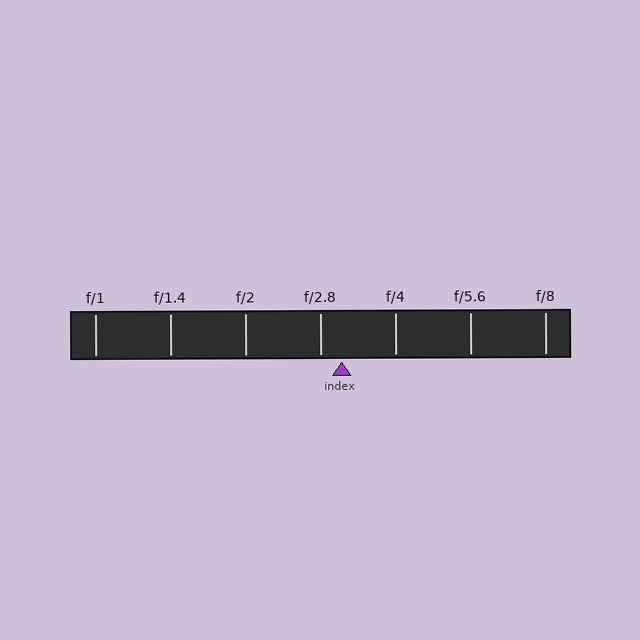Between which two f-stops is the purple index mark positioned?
The index mark is between f/2.8 and f/4.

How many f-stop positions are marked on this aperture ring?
There are 7 f-stop positions marked.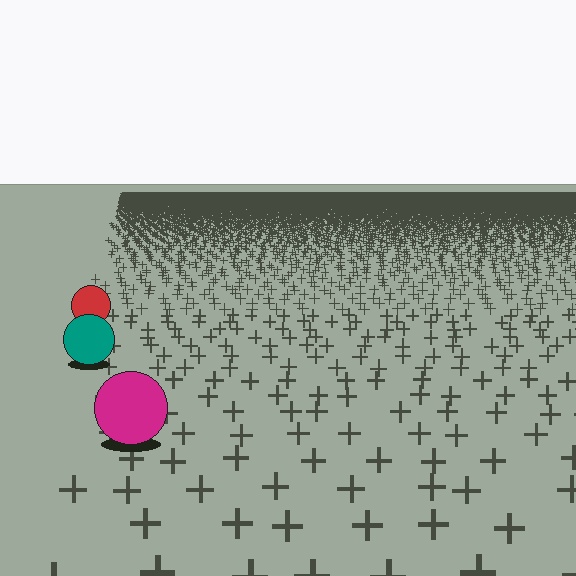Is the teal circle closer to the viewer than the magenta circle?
No. The magenta circle is closer — you can tell from the texture gradient: the ground texture is coarser near it.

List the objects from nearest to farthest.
From nearest to farthest: the magenta circle, the teal circle, the red circle.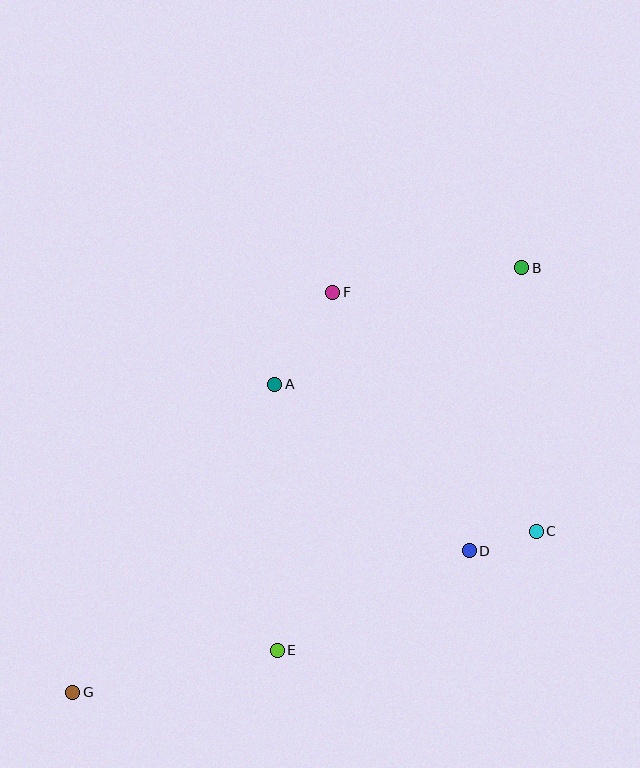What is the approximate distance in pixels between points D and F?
The distance between D and F is approximately 293 pixels.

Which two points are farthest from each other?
Points B and G are farthest from each other.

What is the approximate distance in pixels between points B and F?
The distance between B and F is approximately 191 pixels.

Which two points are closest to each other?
Points C and D are closest to each other.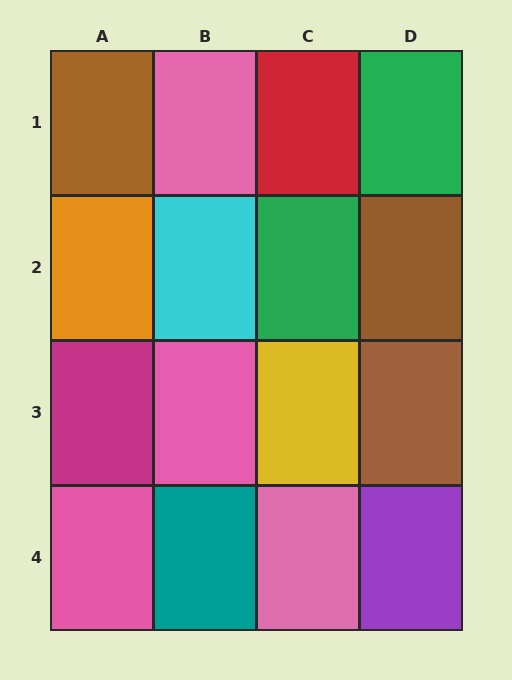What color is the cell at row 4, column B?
Teal.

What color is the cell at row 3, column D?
Brown.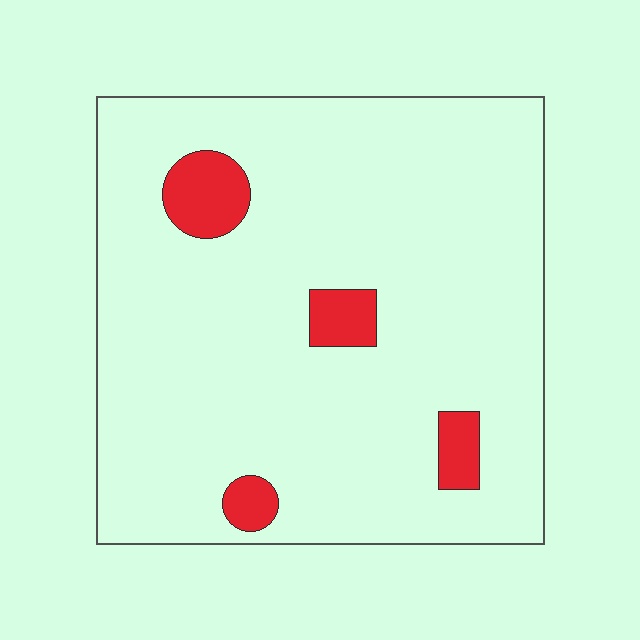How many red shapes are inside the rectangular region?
4.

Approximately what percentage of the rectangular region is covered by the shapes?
Approximately 10%.